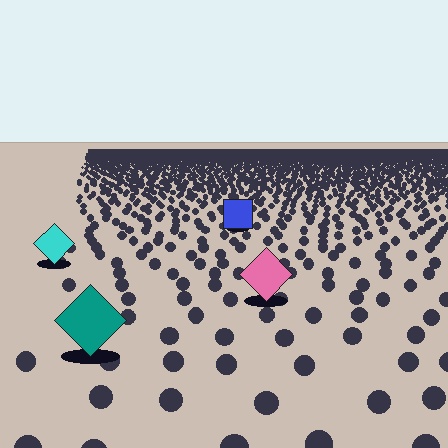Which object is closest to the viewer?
The teal diamond is closest. The texture marks near it are larger and more spread out.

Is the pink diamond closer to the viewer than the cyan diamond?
Yes. The pink diamond is closer — you can tell from the texture gradient: the ground texture is coarser near it.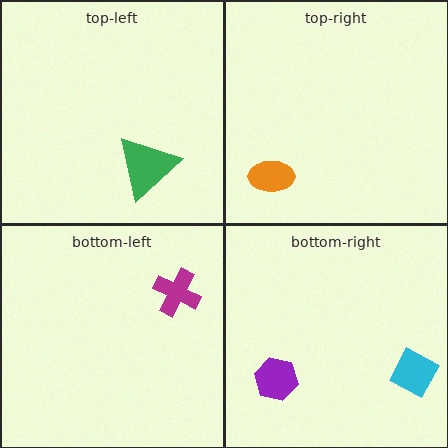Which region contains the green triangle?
The top-left region.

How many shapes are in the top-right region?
1.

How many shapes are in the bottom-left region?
1.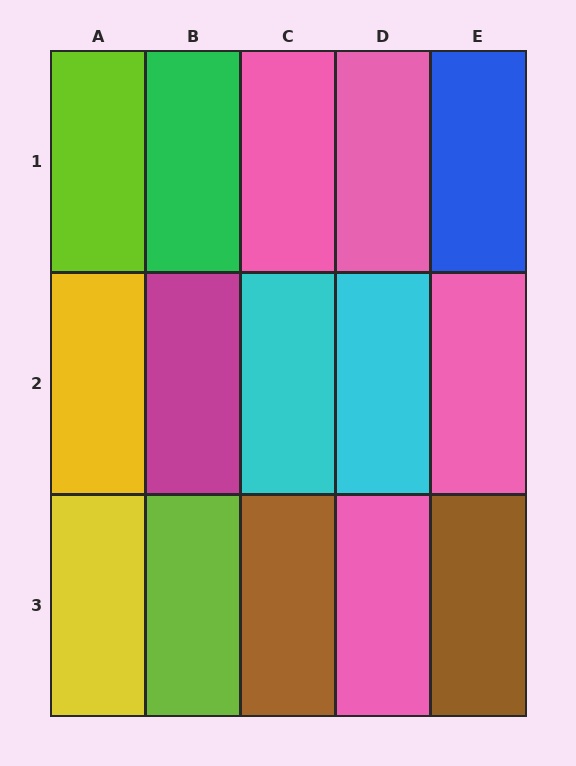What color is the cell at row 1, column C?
Pink.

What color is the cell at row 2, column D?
Cyan.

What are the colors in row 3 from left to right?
Yellow, lime, brown, pink, brown.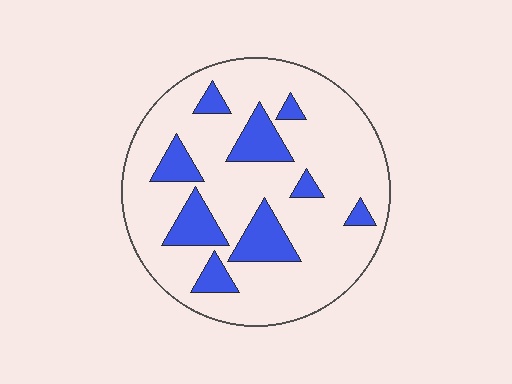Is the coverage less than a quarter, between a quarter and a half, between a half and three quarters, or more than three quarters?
Less than a quarter.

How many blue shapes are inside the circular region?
9.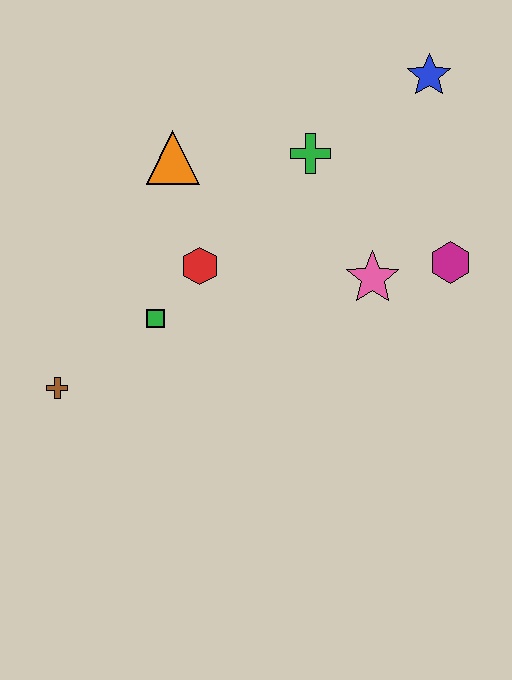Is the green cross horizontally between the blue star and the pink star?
No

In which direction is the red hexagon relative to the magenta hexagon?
The red hexagon is to the left of the magenta hexagon.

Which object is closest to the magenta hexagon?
The pink star is closest to the magenta hexagon.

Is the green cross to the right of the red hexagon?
Yes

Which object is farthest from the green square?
The blue star is farthest from the green square.